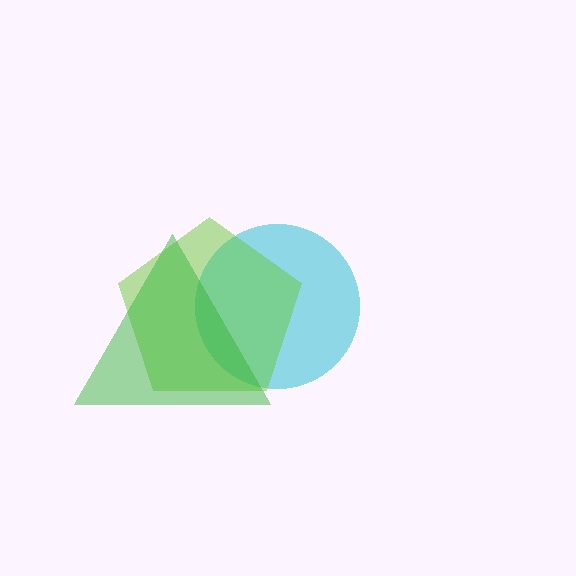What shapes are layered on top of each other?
The layered shapes are: a cyan circle, a lime pentagon, a green triangle.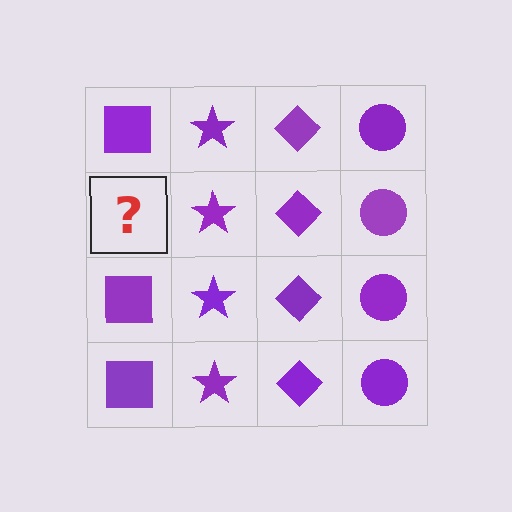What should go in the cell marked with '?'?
The missing cell should contain a purple square.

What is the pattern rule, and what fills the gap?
The rule is that each column has a consistent shape. The gap should be filled with a purple square.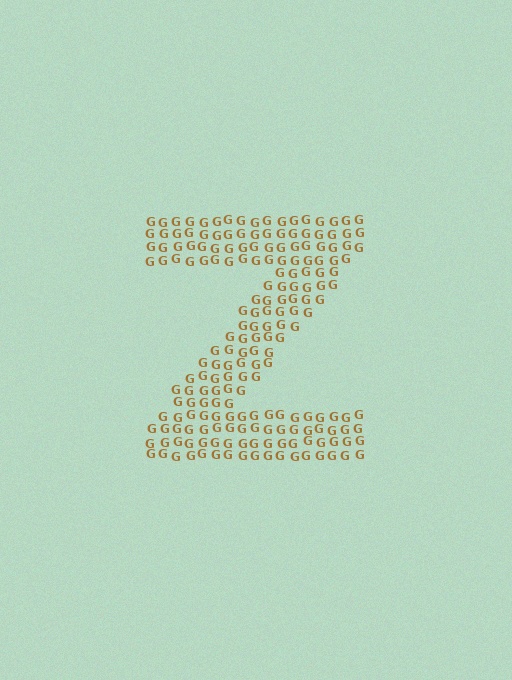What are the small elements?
The small elements are letter G's.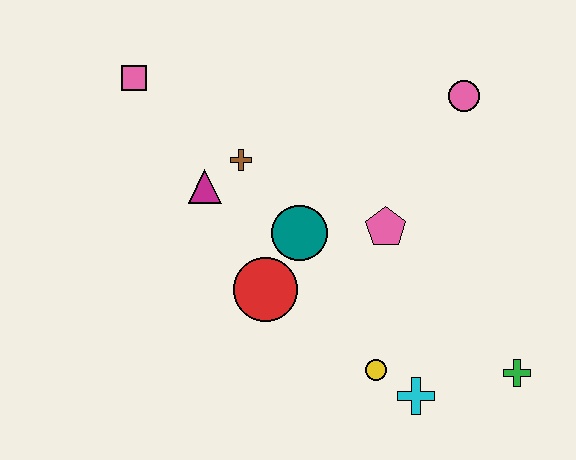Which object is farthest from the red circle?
The pink circle is farthest from the red circle.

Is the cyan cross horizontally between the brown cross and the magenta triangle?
No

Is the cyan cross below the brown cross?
Yes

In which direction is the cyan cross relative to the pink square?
The cyan cross is below the pink square.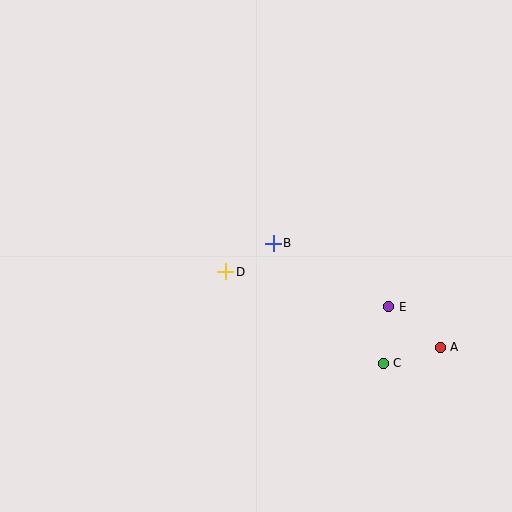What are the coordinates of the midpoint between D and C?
The midpoint between D and C is at (304, 317).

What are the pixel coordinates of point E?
Point E is at (389, 307).